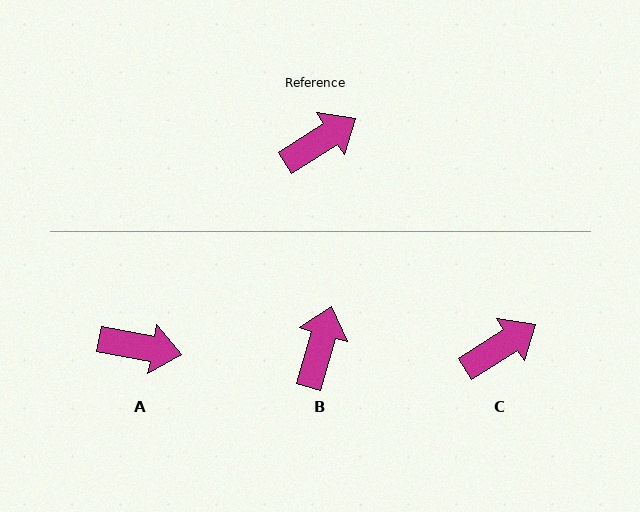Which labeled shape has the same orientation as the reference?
C.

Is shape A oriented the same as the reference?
No, it is off by about 43 degrees.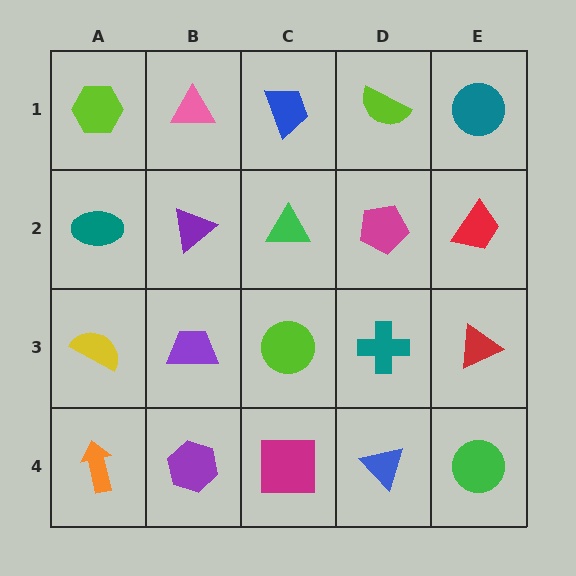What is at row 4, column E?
A green circle.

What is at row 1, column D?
A lime semicircle.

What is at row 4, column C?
A magenta square.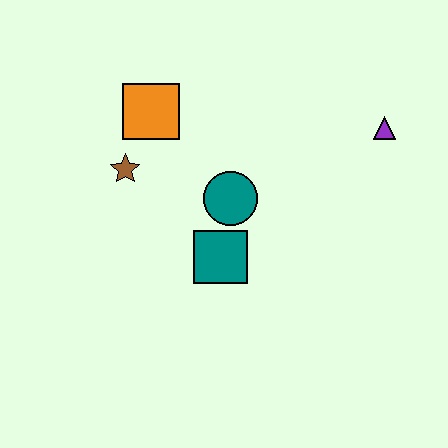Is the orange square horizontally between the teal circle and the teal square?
No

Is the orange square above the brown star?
Yes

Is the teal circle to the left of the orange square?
No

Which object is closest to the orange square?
The brown star is closest to the orange square.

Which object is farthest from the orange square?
The purple triangle is farthest from the orange square.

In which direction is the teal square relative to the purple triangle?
The teal square is to the left of the purple triangle.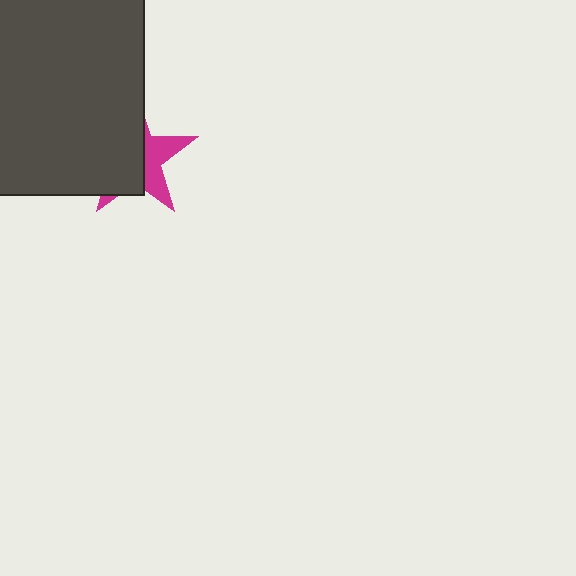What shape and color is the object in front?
The object in front is a dark gray square.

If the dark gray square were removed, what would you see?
You would see the complete magenta star.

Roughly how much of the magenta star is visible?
A small part of it is visible (roughly 37%).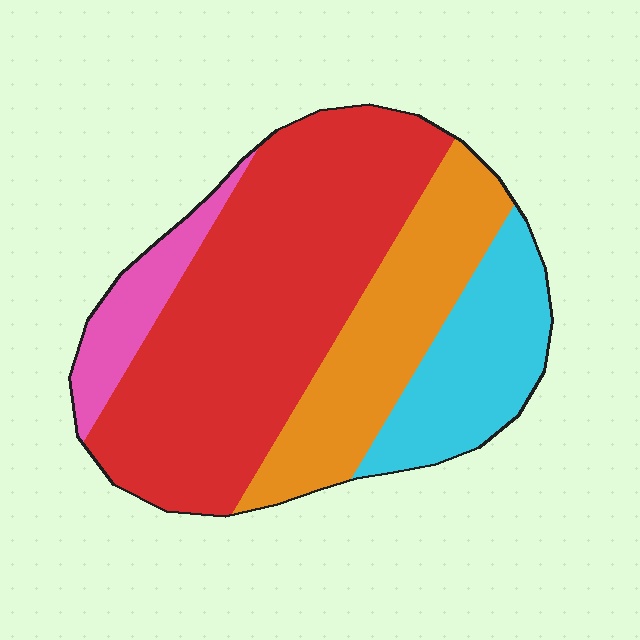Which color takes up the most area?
Red, at roughly 50%.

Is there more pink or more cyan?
Cyan.